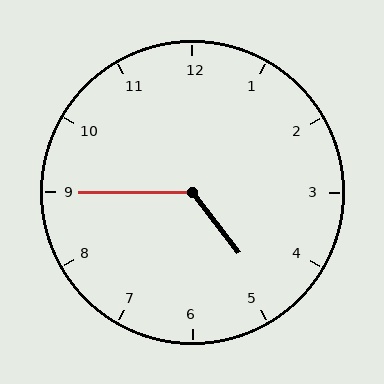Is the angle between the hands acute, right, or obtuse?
It is obtuse.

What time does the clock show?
4:45.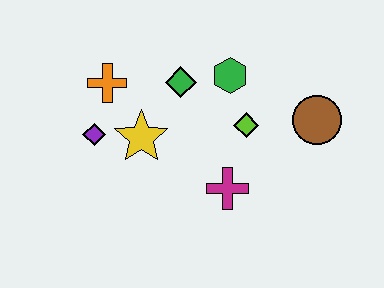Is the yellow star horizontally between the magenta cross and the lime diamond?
No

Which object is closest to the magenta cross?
The lime diamond is closest to the magenta cross.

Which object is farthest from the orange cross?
The brown circle is farthest from the orange cross.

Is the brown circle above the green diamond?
No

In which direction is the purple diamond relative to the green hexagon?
The purple diamond is to the left of the green hexagon.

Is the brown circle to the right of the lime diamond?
Yes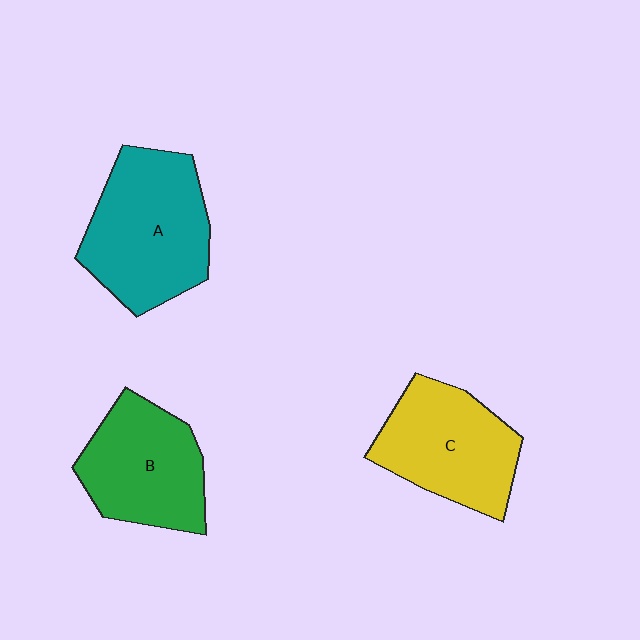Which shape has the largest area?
Shape A (teal).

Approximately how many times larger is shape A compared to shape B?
Approximately 1.2 times.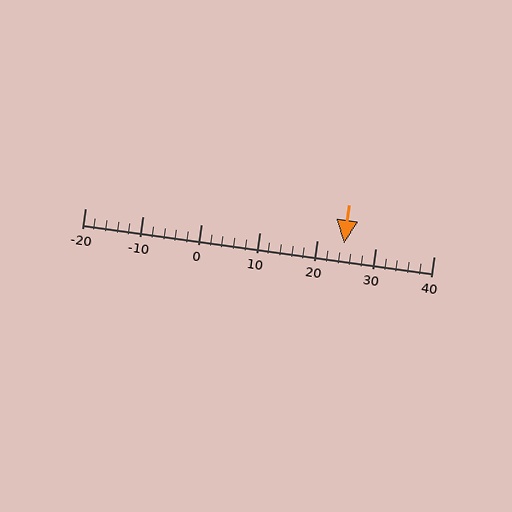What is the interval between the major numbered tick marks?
The major tick marks are spaced 10 units apart.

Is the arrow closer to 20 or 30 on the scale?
The arrow is closer to 20.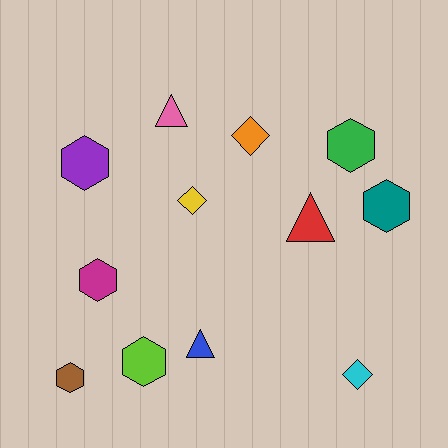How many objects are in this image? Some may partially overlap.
There are 12 objects.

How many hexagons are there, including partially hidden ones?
There are 6 hexagons.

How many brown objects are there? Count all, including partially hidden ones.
There is 1 brown object.